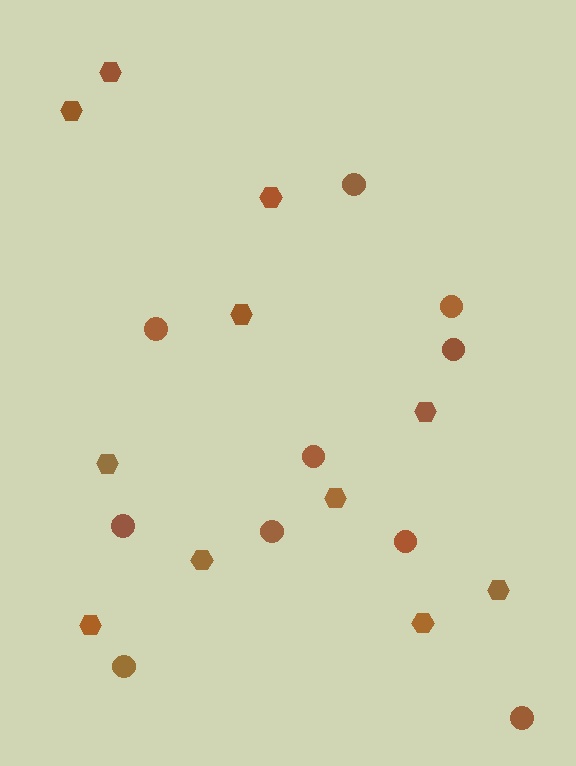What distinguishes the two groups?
There are 2 groups: one group of hexagons (11) and one group of circles (10).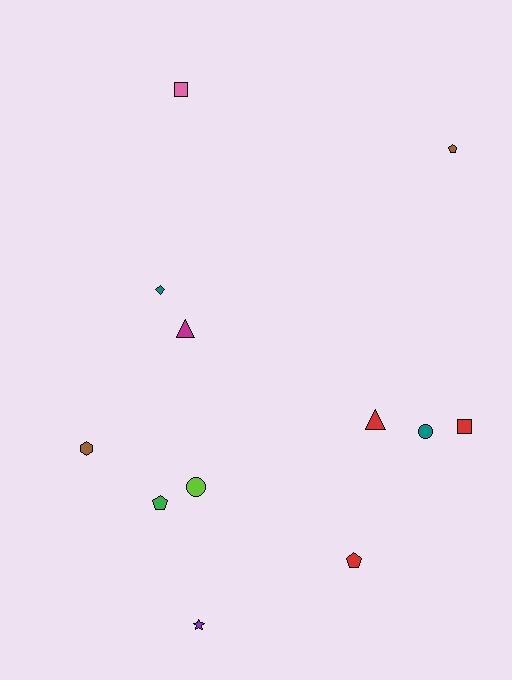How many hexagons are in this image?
There is 1 hexagon.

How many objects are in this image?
There are 12 objects.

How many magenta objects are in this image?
There is 1 magenta object.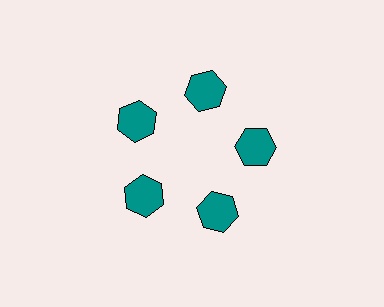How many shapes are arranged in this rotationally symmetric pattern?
There are 5 shapes, arranged in 5 groups of 1.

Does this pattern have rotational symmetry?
Yes, this pattern has 5-fold rotational symmetry. It looks the same after rotating 72 degrees around the center.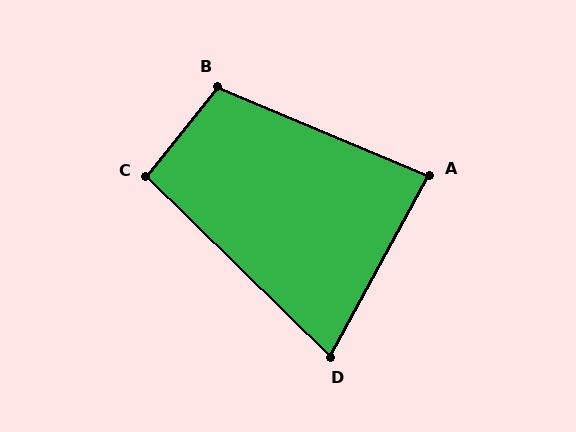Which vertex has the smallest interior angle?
D, at approximately 74 degrees.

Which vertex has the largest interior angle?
B, at approximately 106 degrees.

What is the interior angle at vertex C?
Approximately 96 degrees (obtuse).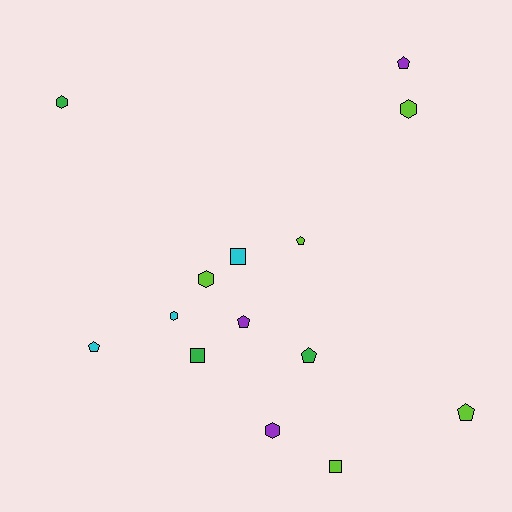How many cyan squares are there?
There is 1 cyan square.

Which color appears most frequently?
Lime, with 5 objects.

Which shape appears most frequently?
Pentagon, with 6 objects.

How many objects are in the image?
There are 14 objects.